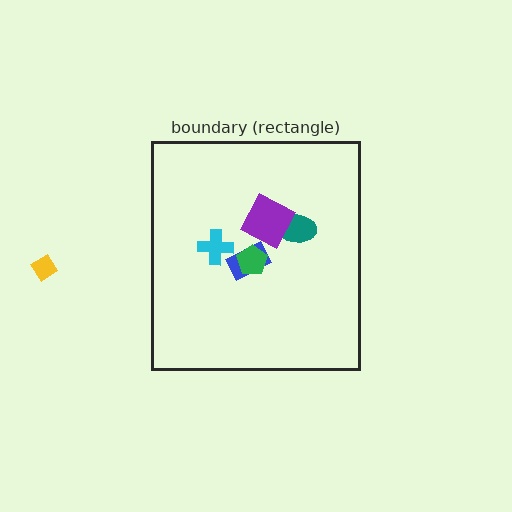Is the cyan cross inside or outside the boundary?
Inside.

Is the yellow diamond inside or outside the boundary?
Outside.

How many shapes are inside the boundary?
5 inside, 1 outside.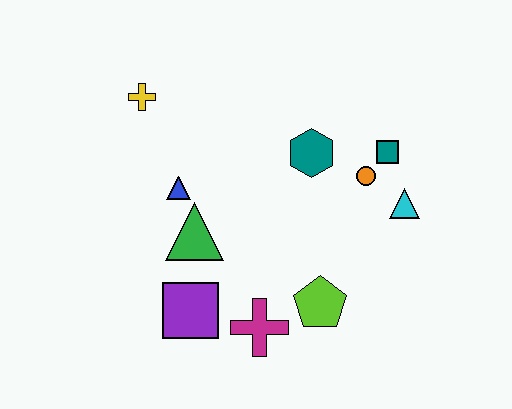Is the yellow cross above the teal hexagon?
Yes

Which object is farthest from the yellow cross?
The cyan triangle is farthest from the yellow cross.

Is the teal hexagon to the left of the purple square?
No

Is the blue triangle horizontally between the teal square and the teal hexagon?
No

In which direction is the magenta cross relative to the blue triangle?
The magenta cross is below the blue triangle.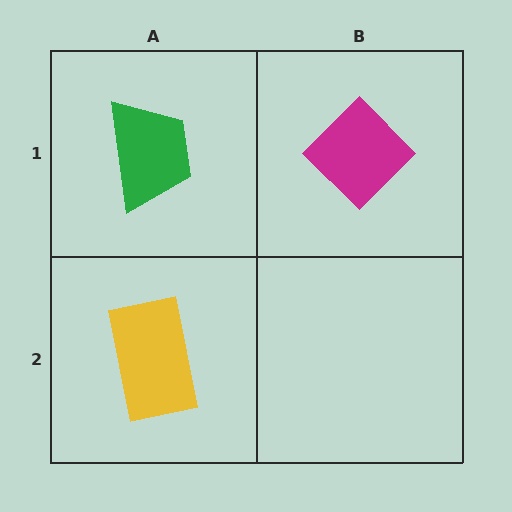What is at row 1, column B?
A magenta diamond.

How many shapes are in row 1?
2 shapes.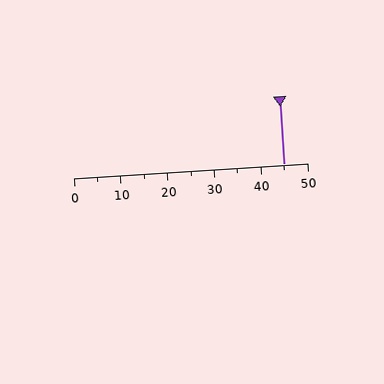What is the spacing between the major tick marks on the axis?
The major ticks are spaced 10 apart.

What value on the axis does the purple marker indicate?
The marker indicates approximately 45.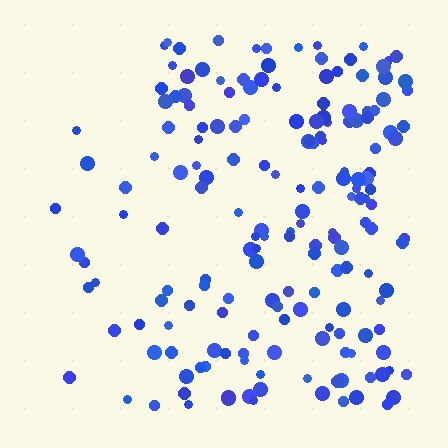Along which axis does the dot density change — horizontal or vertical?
Horizontal.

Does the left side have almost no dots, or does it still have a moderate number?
Still a moderate number, just noticeably fewer than the right.